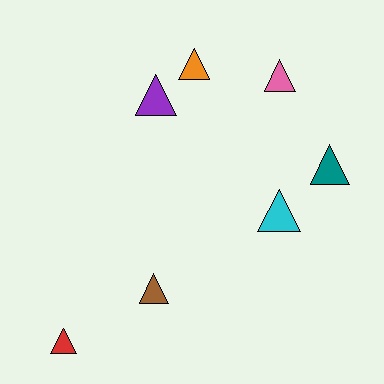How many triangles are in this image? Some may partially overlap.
There are 7 triangles.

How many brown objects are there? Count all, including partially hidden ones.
There is 1 brown object.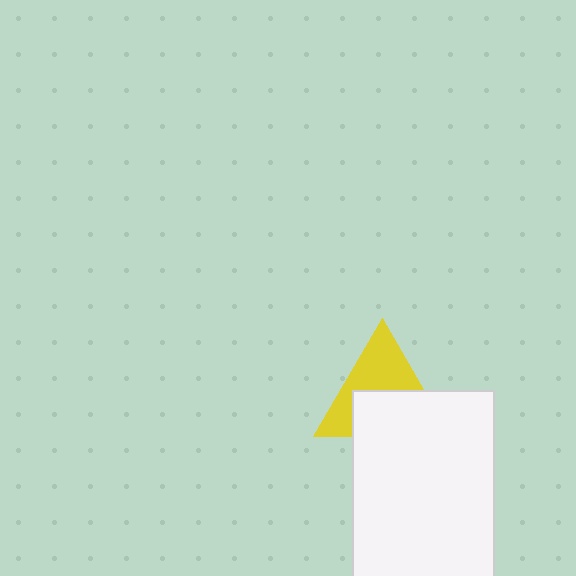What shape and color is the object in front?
The object in front is a white rectangle.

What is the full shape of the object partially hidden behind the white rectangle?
The partially hidden object is a yellow triangle.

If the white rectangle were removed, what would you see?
You would see the complete yellow triangle.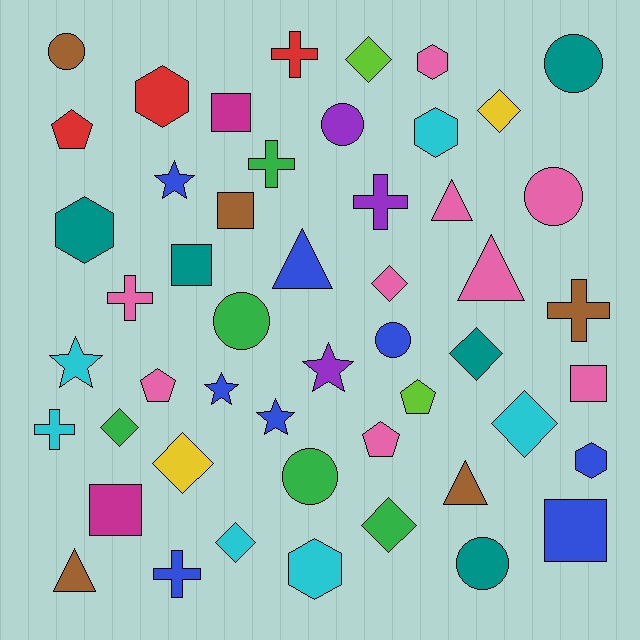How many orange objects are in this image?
There are no orange objects.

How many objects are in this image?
There are 50 objects.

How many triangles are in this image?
There are 5 triangles.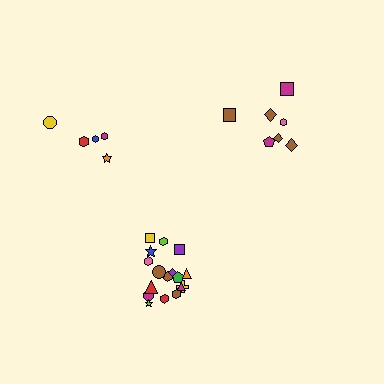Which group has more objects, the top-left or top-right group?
The top-right group.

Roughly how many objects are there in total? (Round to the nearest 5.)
Roughly 30 objects in total.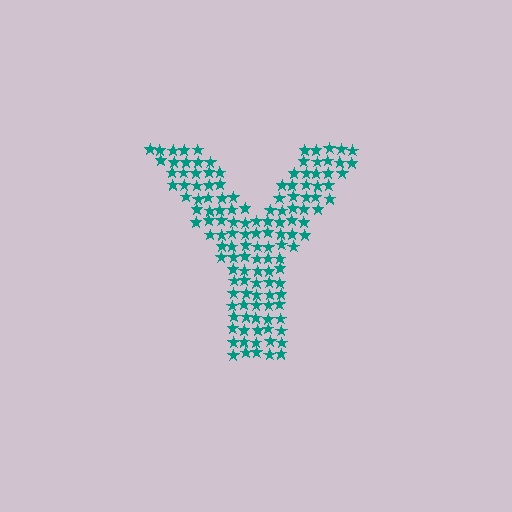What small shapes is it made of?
It is made of small stars.